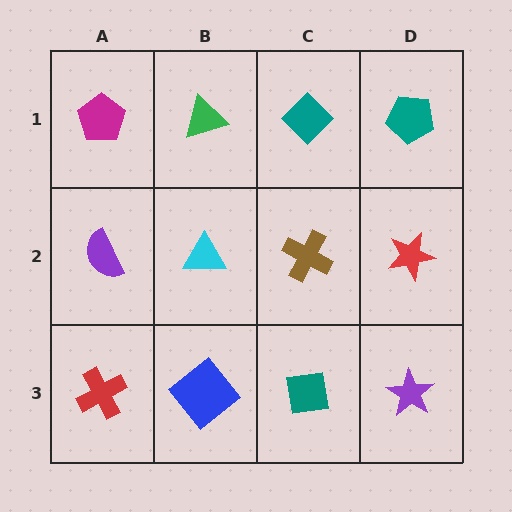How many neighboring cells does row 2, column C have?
4.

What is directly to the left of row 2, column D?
A brown cross.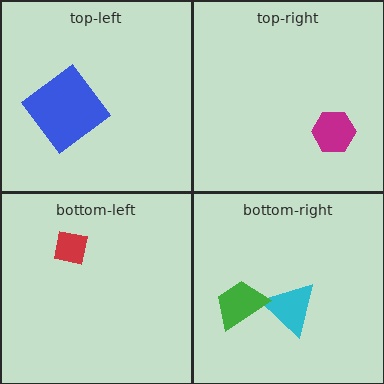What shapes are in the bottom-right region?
The cyan triangle, the green trapezoid.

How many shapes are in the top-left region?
1.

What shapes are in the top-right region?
The magenta hexagon.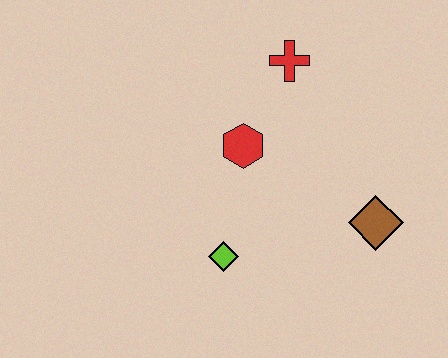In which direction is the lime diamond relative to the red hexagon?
The lime diamond is below the red hexagon.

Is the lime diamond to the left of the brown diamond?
Yes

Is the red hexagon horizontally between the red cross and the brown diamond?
No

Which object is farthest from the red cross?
The lime diamond is farthest from the red cross.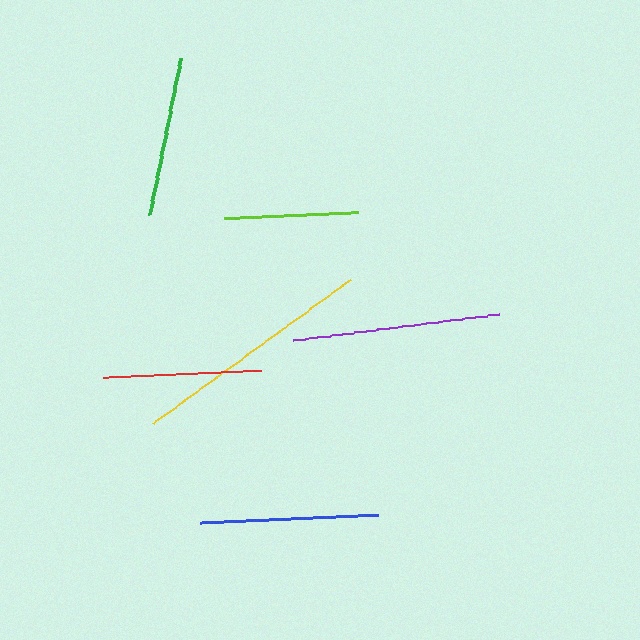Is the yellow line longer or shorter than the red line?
The yellow line is longer than the red line.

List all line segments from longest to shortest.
From longest to shortest: yellow, purple, blue, green, red, lime.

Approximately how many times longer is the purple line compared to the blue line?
The purple line is approximately 1.2 times the length of the blue line.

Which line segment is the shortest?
The lime line is the shortest at approximately 134 pixels.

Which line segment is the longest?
The yellow line is the longest at approximately 245 pixels.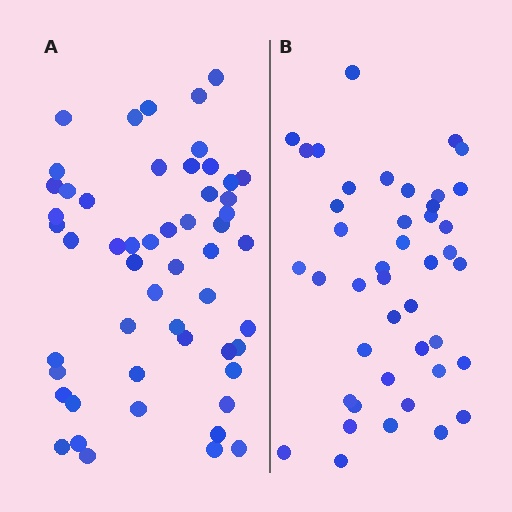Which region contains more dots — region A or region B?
Region A (the left region) has more dots.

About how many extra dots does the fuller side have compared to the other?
Region A has roughly 10 or so more dots than region B.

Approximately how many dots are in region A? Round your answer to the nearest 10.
About 50 dots. (The exact count is 53, which rounds to 50.)